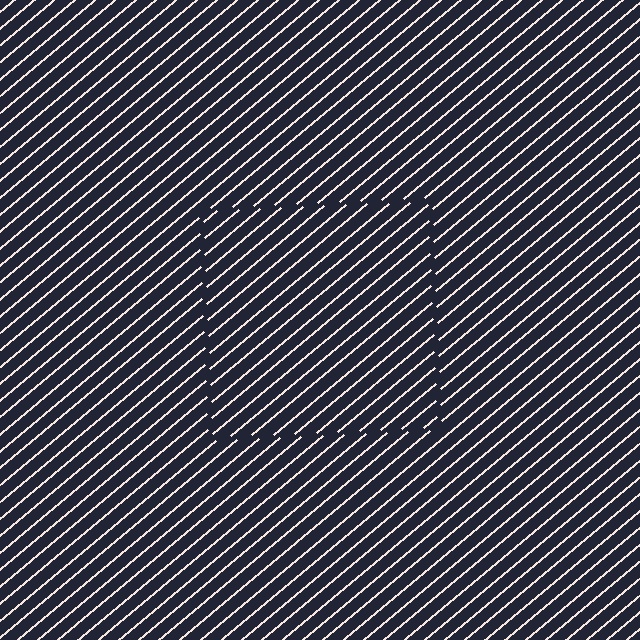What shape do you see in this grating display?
An illusory square. The interior of the shape contains the same grating, shifted by half a period — the contour is defined by the phase discontinuity where line-ends from the inner and outer gratings abut.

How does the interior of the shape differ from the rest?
The interior of the shape contains the same grating, shifted by half a period — the contour is defined by the phase discontinuity where line-ends from the inner and outer gratings abut.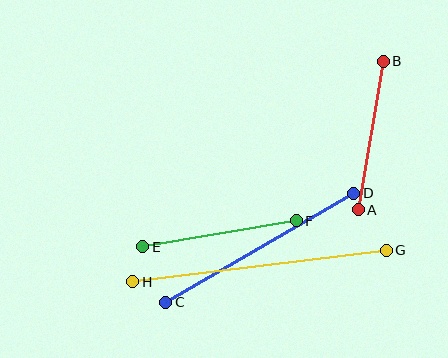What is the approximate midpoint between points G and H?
The midpoint is at approximately (260, 266) pixels.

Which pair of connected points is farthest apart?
Points G and H are farthest apart.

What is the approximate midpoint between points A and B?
The midpoint is at approximately (371, 135) pixels.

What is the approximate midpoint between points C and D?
The midpoint is at approximately (260, 248) pixels.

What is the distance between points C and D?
The distance is approximately 217 pixels.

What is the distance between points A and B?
The distance is approximately 151 pixels.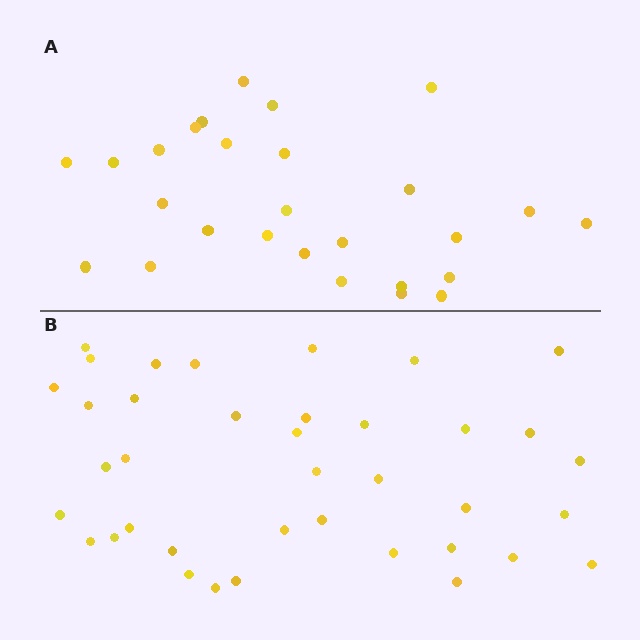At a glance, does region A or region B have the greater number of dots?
Region B (the bottom region) has more dots.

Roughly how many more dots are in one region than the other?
Region B has roughly 12 or so more dots than region A.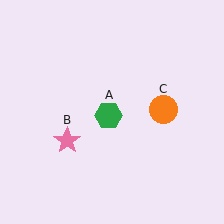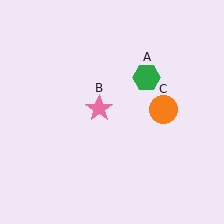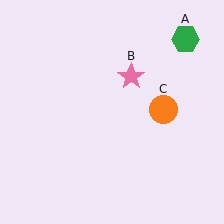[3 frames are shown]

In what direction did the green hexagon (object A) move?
The green hexagon (object A) moved up and to the right.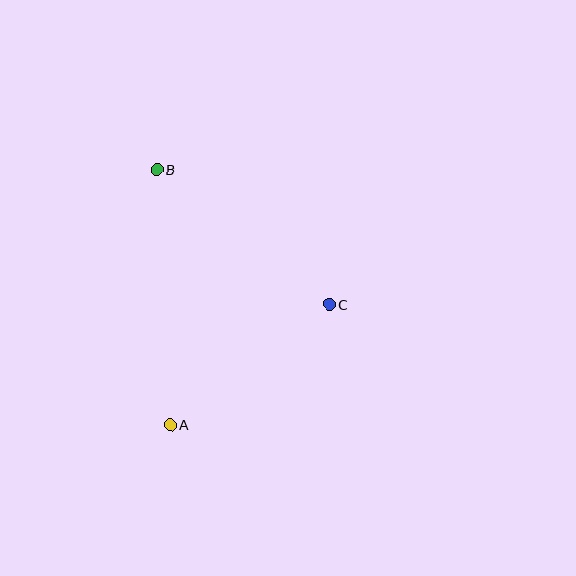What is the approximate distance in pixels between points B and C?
The distance between B and C is approximately 219 pixels.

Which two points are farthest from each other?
Points A and B are farthest from each other.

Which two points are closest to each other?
Points A and C are closest to each other.